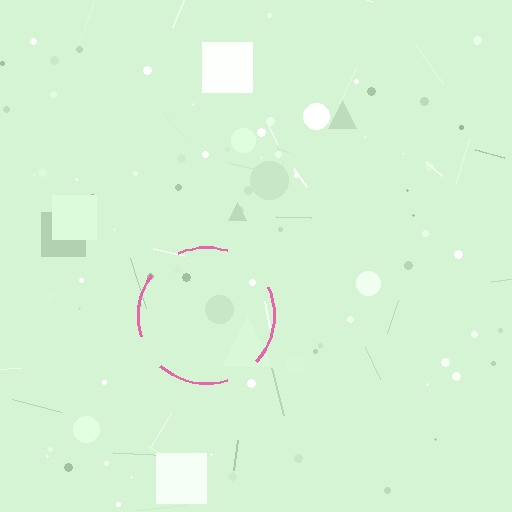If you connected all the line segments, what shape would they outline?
They would outline a circle.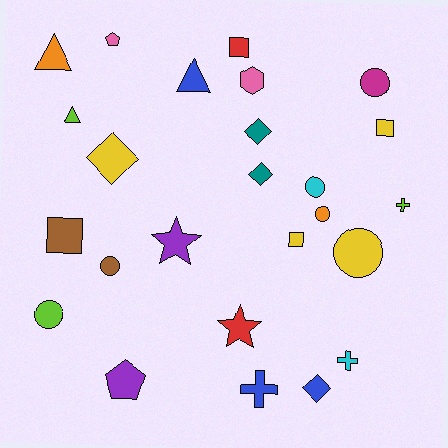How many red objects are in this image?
There are 2 red objects.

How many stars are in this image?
There are 2 stars.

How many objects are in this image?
There are 25 objects.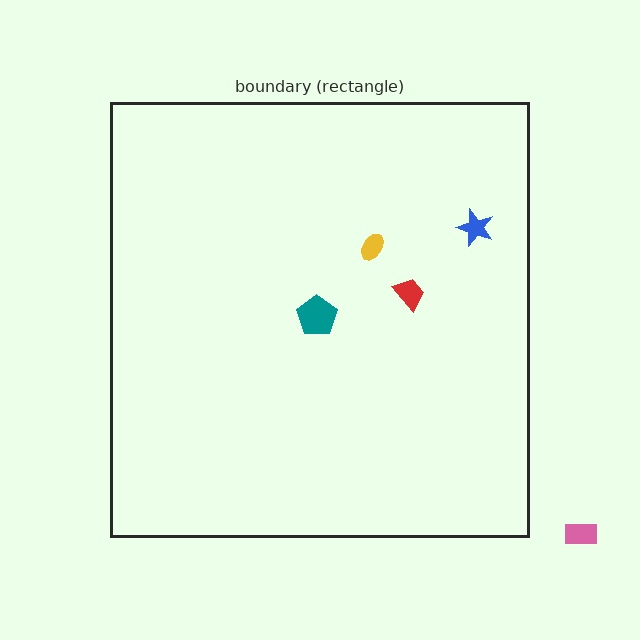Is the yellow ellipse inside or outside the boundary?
Inside.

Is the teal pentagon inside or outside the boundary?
Inside.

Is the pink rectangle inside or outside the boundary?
Outside.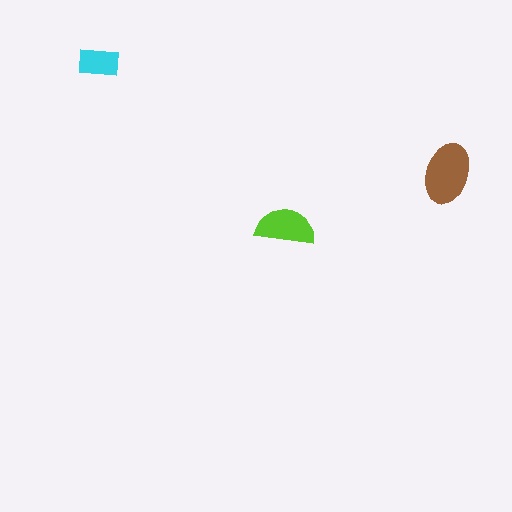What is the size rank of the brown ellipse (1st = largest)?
1st.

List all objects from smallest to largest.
The cyan rectangle, the lime semicircle, the brown ellipse.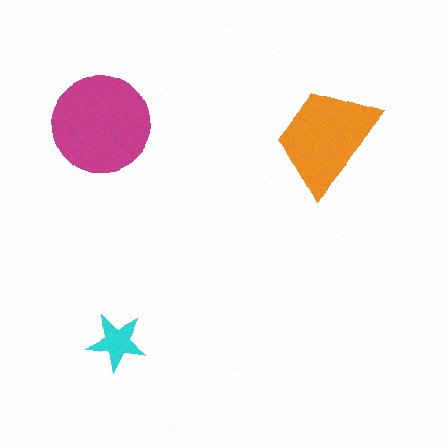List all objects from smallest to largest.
The cyan star, the orange trapezoid, the magenta circle.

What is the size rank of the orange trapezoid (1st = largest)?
2nd.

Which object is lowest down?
The cyan star is bottommost.